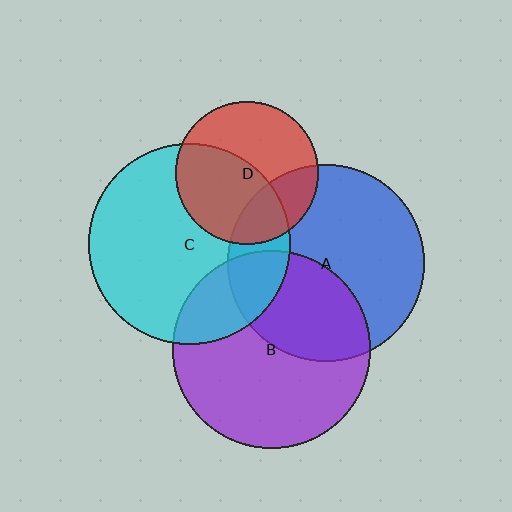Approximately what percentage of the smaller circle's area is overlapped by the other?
Approximately 50%.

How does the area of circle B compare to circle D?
Approximately 1.9 times.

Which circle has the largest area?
Circle C (cyan).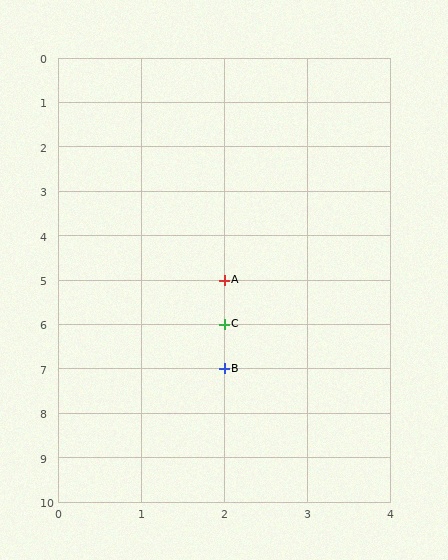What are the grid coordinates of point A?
Point A is at grid coordinates (2, 5).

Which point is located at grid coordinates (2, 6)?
Point C is at (2, 6).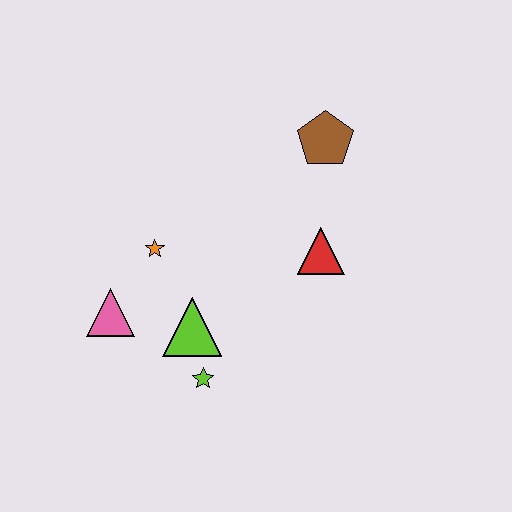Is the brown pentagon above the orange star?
Yes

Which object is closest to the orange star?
The pink triangle is closest to the orange star.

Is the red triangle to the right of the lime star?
Yes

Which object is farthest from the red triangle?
The pink triangle is farthest from the red triangle.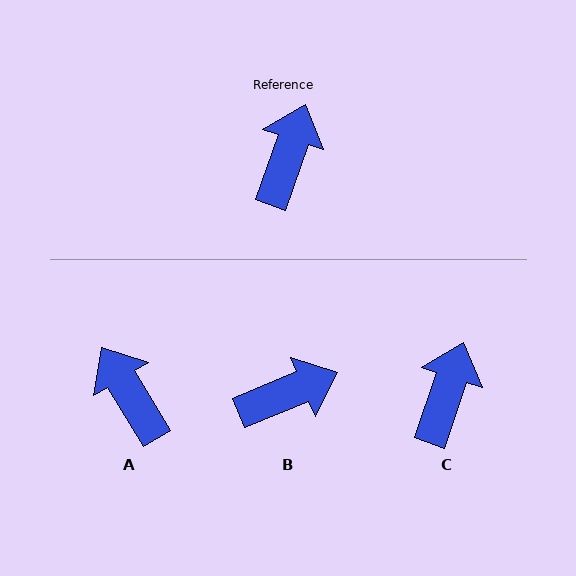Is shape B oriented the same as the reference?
No, it is off by about 49 degrees.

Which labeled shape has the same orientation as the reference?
C.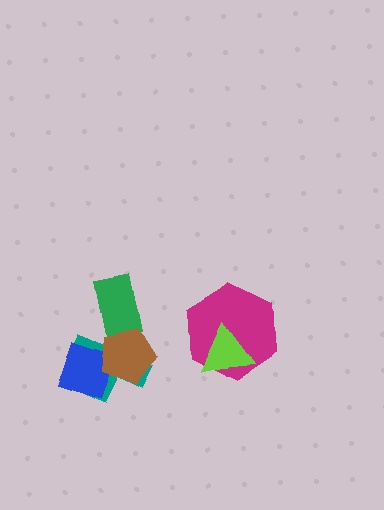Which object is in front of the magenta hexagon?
The lime triangle is in front of the magenta hexagon.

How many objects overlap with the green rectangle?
2 objects overlap with the green rectangle.